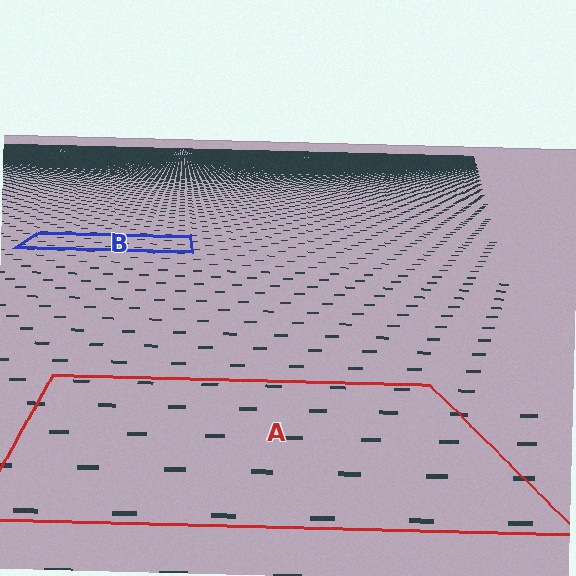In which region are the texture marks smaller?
The texture marks are smaller in region B, because it is farther away.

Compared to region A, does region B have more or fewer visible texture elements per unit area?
Region B has more texture elements per unit area — they are packed more densely because it is farther away.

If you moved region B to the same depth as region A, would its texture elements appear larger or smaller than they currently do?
They would appear larger. At a closer depth, the same texture elements are projected at a bigger on-screen size.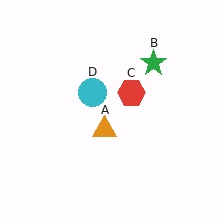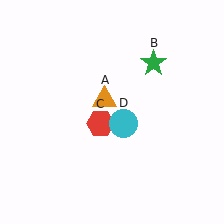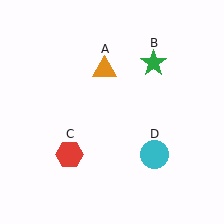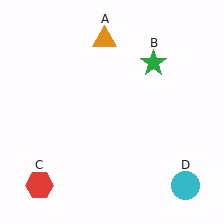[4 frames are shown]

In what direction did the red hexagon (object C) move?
The red hexagon (object C) moved down and to the left.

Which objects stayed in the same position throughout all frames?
Green star (object B) remained stationary.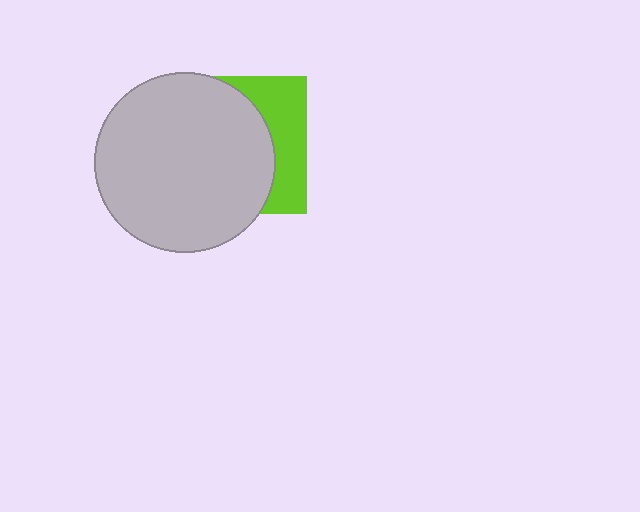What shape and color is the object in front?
The object in front is a light gray circle.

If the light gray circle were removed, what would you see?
You would see the complete lime square.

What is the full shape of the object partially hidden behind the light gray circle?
The partially hidden object is a lime square.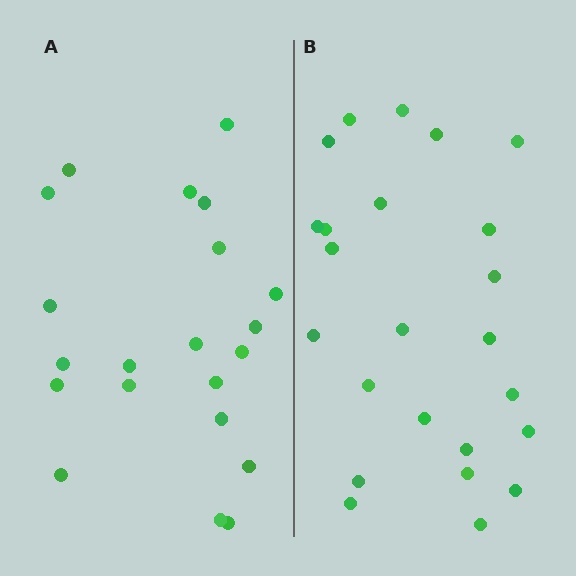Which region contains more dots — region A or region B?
Region B (the right region) has more dots.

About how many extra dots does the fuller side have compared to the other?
Region B has just a few more — roughly 2 or 3 more dots than region A.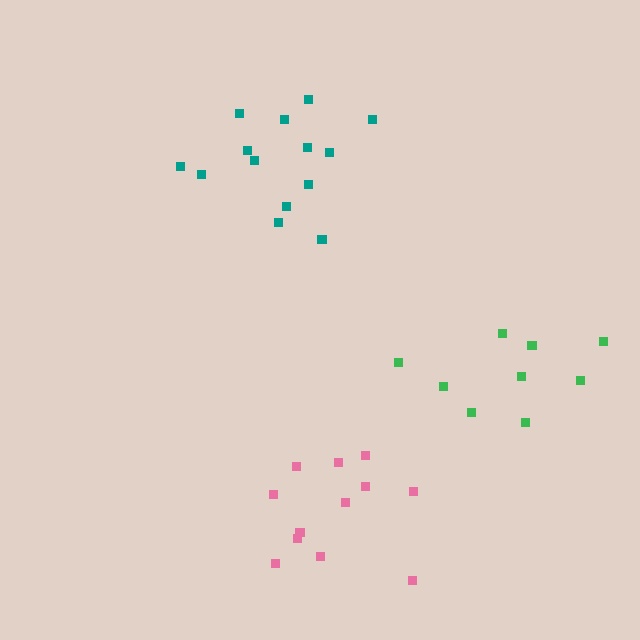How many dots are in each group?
Group 1: 14 dots, Group 2: 9 dots, Group 3: 12 dots (35 total).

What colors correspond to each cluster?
The clusters are colored: teal, green, pink.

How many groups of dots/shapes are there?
There are 3 groups.